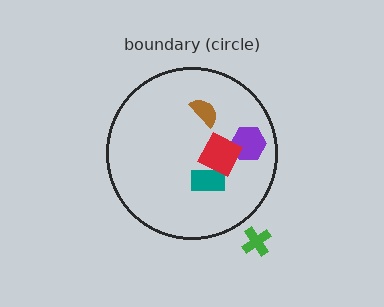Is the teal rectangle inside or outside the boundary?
Inside.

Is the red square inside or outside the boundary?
Inside.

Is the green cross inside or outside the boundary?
Outside.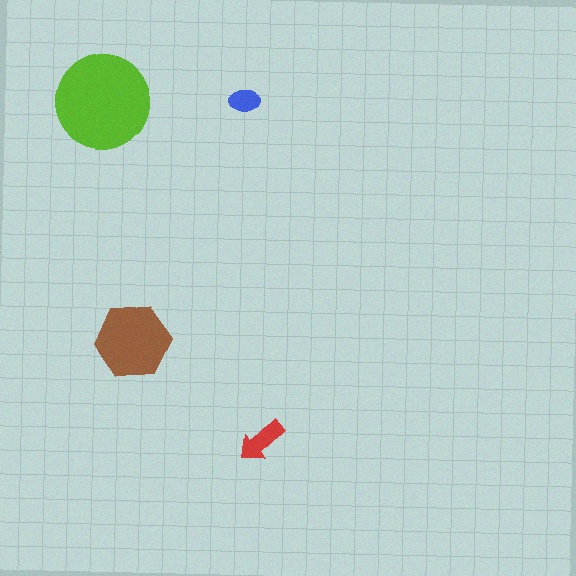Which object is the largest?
The lime circle.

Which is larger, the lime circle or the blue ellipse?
The lime circle.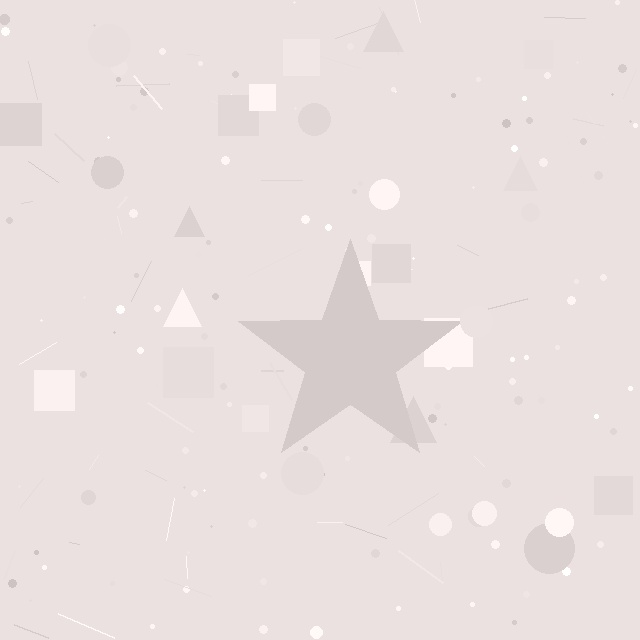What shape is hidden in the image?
A star is hidden in the image.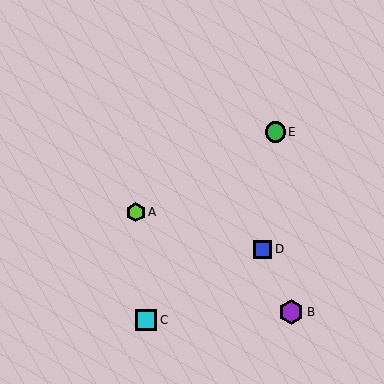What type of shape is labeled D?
Shape D is a blue square.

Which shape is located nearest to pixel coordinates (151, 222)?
The lime hexagon (labeled A) at (136, 212) is nearest to that location.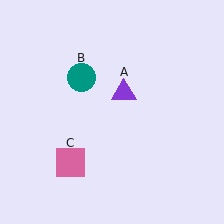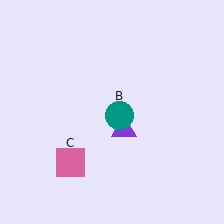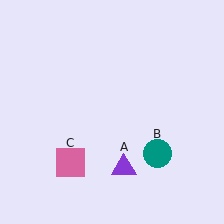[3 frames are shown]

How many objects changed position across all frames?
2 objects changed position: purple triangle (object A), teal circle (object B).